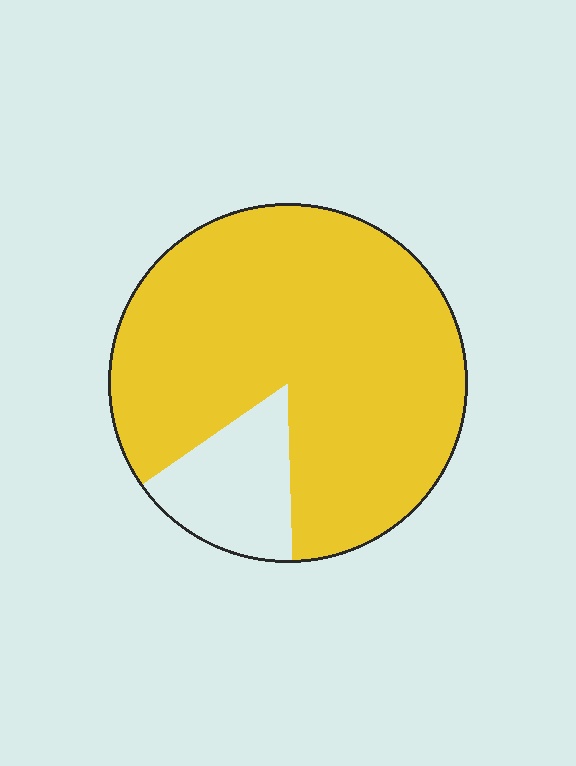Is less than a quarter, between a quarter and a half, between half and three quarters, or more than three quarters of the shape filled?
More than three quarters.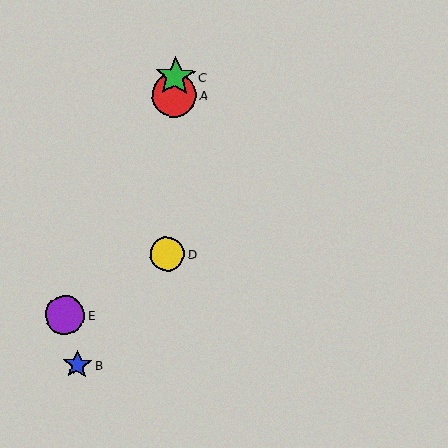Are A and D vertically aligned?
Yes, both are at x≈174.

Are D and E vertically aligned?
No, D is at x≈167 and E is at x≈65.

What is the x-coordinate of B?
Object B is at x≈77.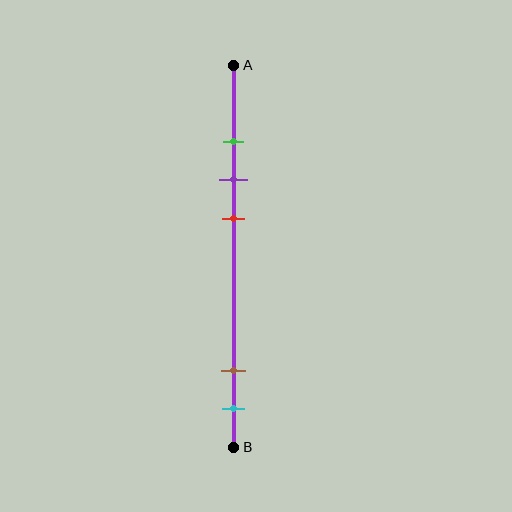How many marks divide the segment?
There are 5 marks dividing the segment.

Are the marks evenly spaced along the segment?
No, the marks are not evenly spaced.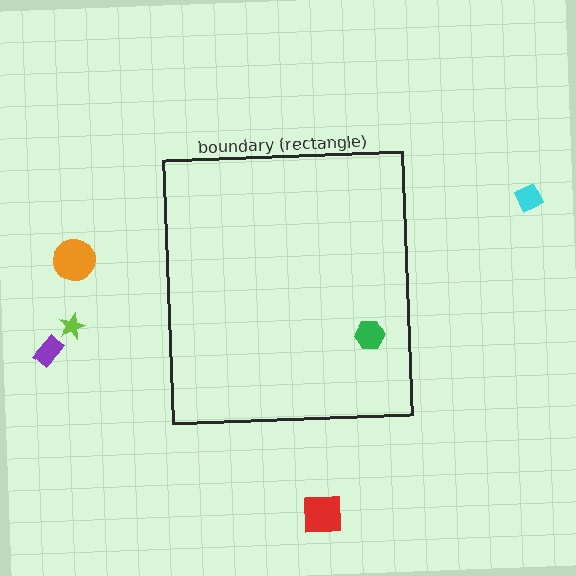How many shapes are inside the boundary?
1 inside, 5 outside.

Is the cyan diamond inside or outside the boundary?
Outside.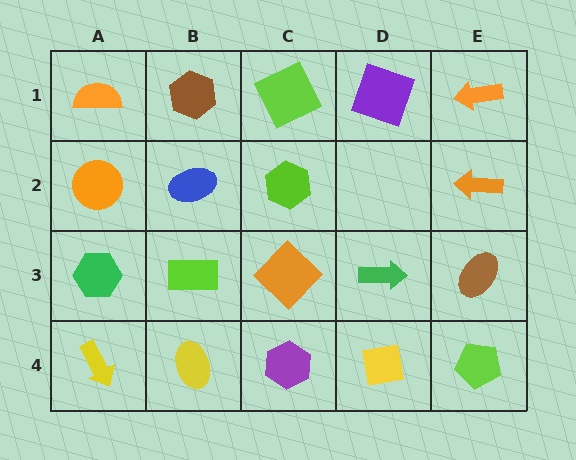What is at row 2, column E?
An orange arrow.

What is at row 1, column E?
An orange arrow.